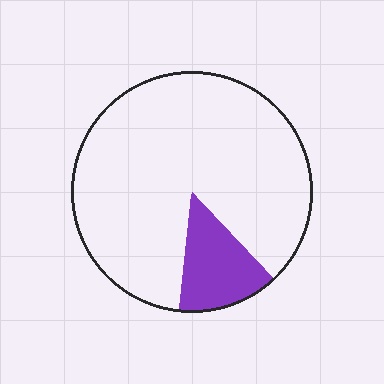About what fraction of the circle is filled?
About one eighth (1/8).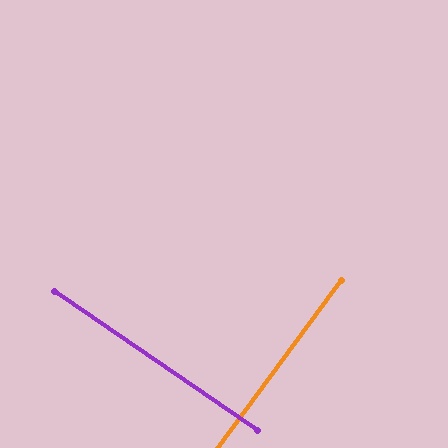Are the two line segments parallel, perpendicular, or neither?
Perpendicular — they meet at approximately 88°.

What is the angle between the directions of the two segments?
Approximately 88 degrees.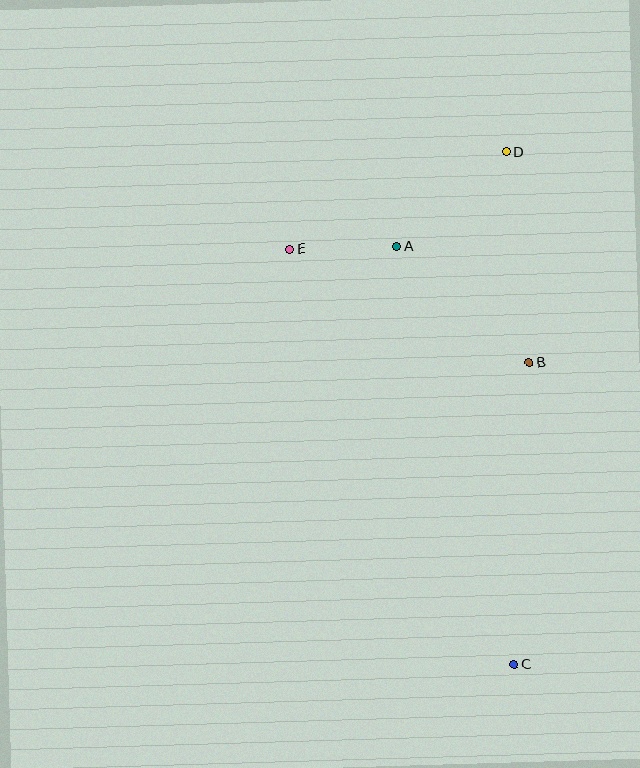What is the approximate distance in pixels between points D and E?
The distance between D and E is approximately 237 pixels.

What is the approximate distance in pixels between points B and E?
The distance between B and E is approximately 265 pixels.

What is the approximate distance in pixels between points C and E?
The distance between C and E is approximately 472 pixels.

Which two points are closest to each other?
Points A and E are closest to each other.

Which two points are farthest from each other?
Points C and D are farthest from each other.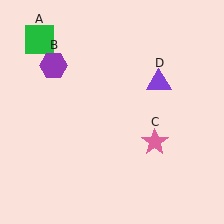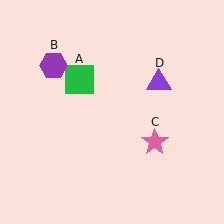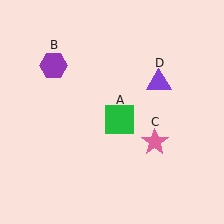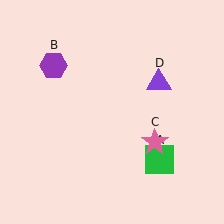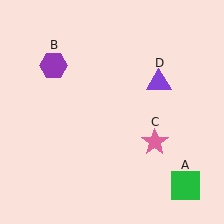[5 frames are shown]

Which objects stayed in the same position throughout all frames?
Purple hexagon (object B) and pink star (object C) and purple triangle (object D) remained stationary.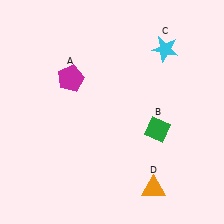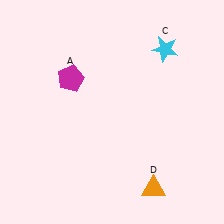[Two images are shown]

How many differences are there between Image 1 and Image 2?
There is 1 difference between the two images.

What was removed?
The green diamond (B) was removed in Image 2.